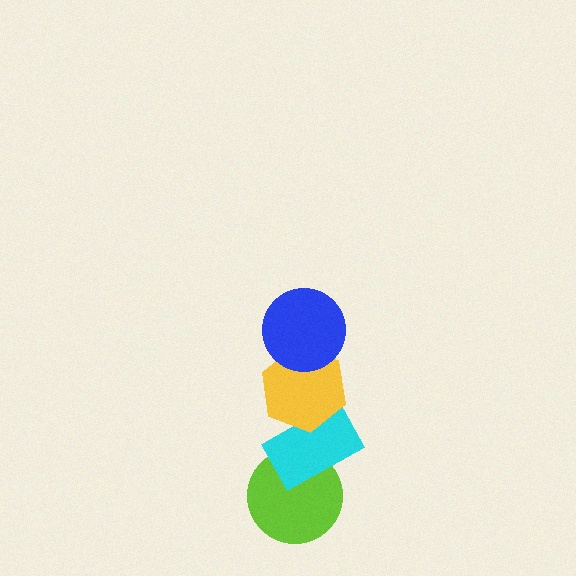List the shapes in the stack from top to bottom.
From top to bottom: the blue circle, the yellow hexagon, the cyan rectangle, the lime circle.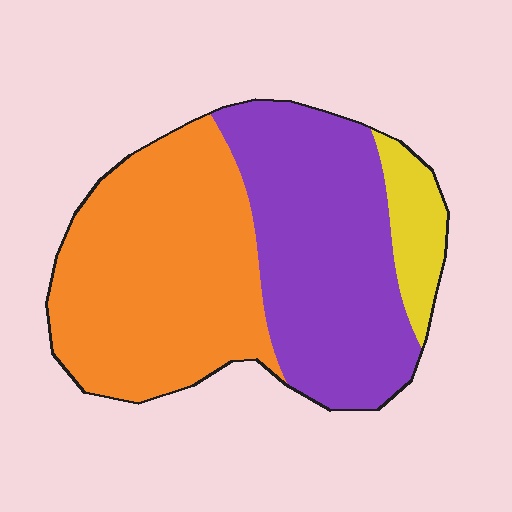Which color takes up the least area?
Yellow, at roughly 10%.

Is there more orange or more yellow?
Orange.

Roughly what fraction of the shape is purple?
Purple takes up between a quarter and a half of the shape.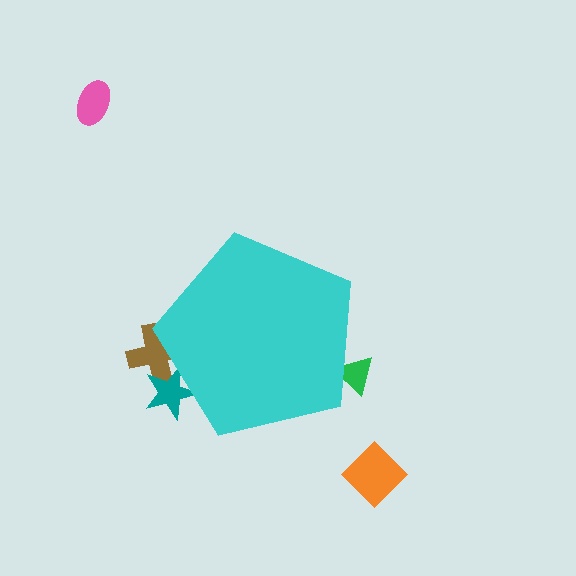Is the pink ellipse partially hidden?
No, the pink ellipse is fully visible.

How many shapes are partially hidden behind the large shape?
3 shapes are partially hidden.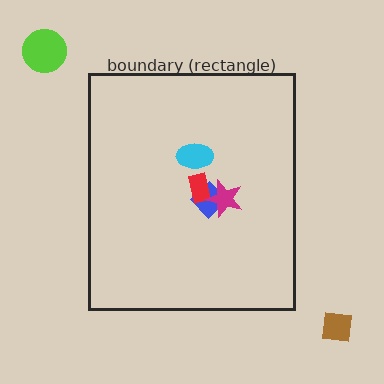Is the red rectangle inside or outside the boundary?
Inside.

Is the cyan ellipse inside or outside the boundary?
Inside.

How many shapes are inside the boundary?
4 inside, 2 outside.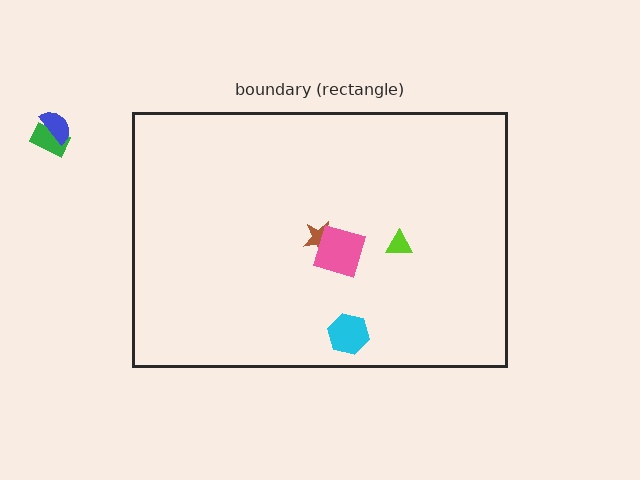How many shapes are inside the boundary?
4 inside, 2 outside.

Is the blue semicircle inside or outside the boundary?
Outside.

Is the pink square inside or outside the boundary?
Inside.